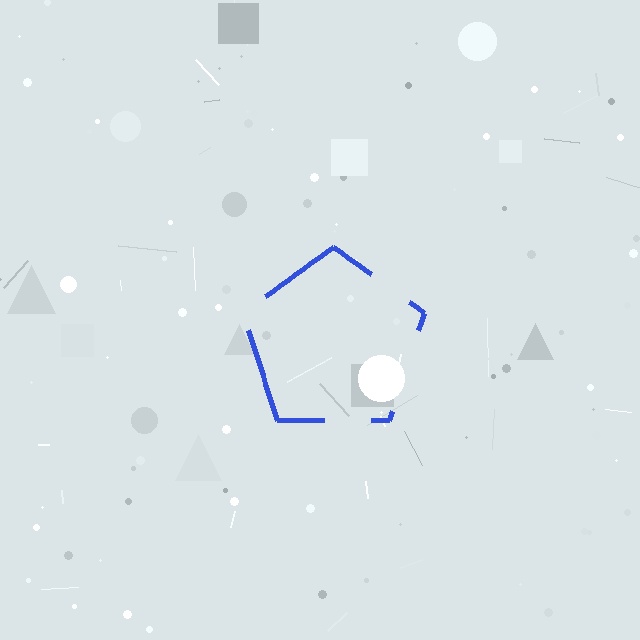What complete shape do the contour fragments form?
The contour fragments form a pentagon.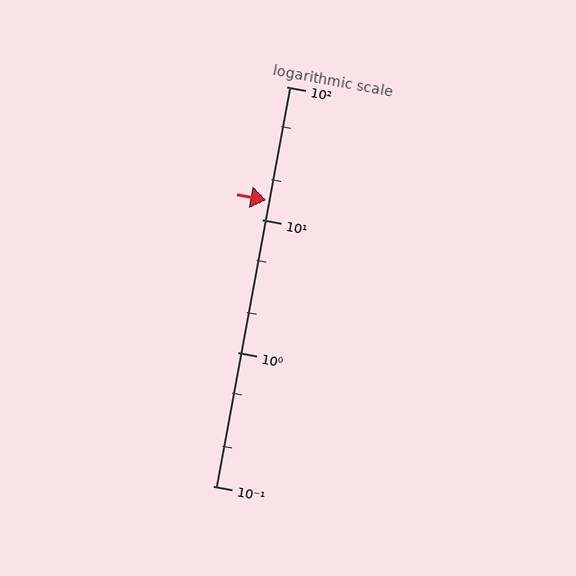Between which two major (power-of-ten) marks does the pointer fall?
The pointer is between 10 and 100.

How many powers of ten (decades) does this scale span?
The scale spans 3 decades, from 0.1 to 100.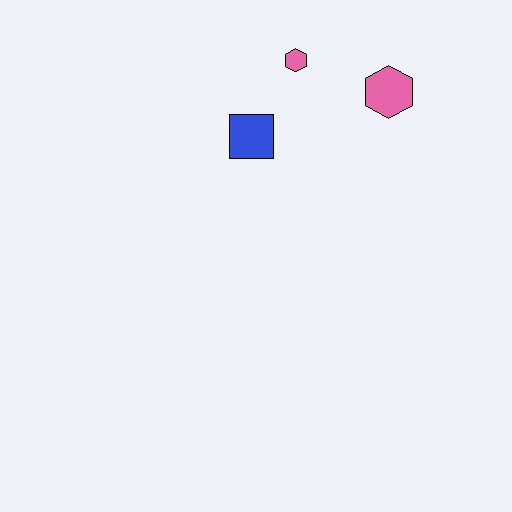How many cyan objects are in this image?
There are no cyan objects.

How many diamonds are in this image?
There are no diamonds.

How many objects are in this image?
There are 3 objects.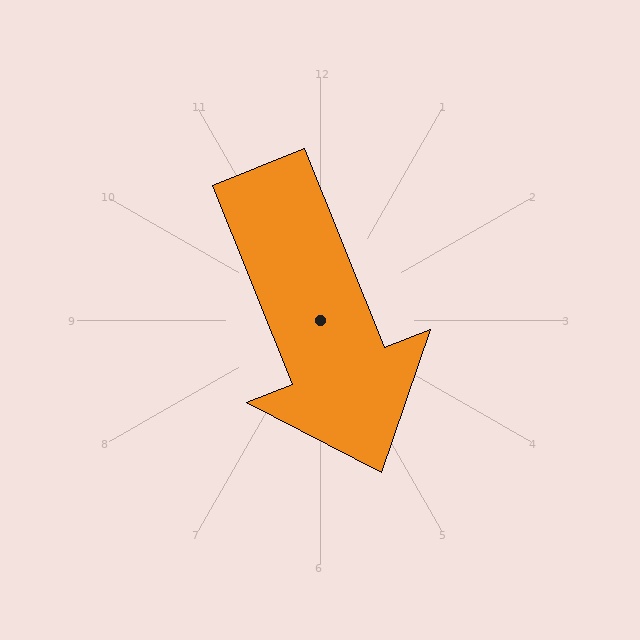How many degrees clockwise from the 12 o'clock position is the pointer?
Approximately 158 degrees.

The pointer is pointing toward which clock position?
Roughly 5 o'clock.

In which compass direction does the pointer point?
South.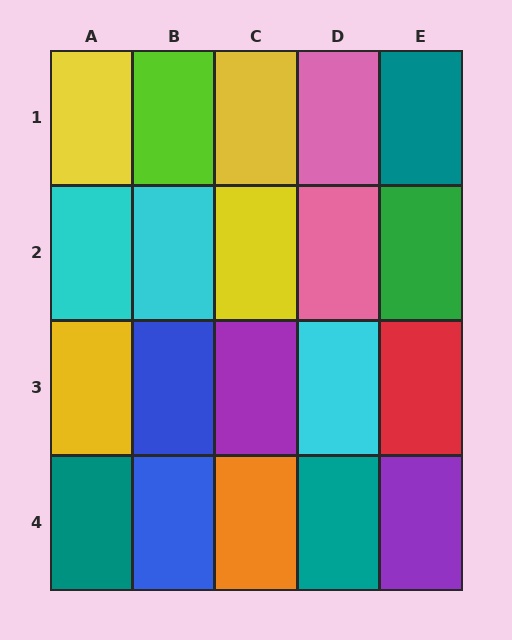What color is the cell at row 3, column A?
Yellow.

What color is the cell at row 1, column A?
Yellow.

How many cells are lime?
1 cell is lime.